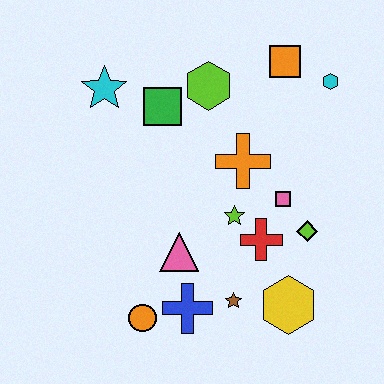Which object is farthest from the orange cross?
The orange circle is farthest from the orange cross.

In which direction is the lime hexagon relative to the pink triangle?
The lime hexagon is above the pink triangle.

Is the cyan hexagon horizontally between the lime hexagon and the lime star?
No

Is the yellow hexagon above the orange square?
No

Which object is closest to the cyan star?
The green square is closest to the cyan star.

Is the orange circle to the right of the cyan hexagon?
No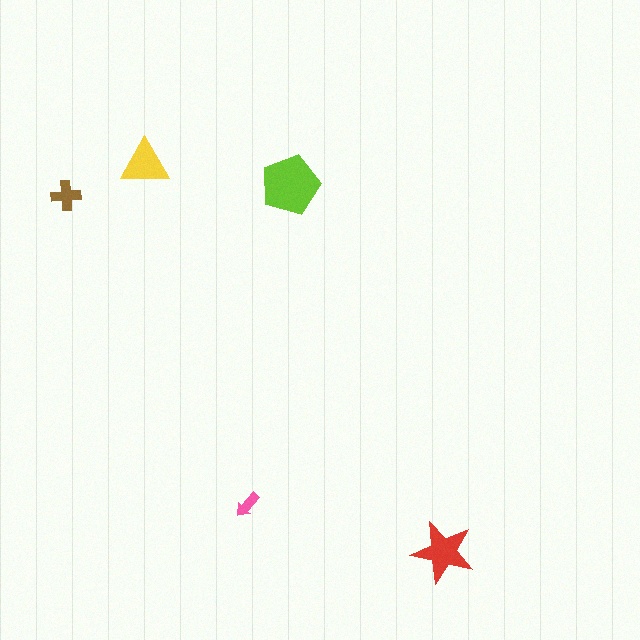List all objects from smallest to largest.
The pink arrow, the brown cross, the yellow triangle, the red star, the lime pentagon.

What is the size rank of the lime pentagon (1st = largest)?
1st.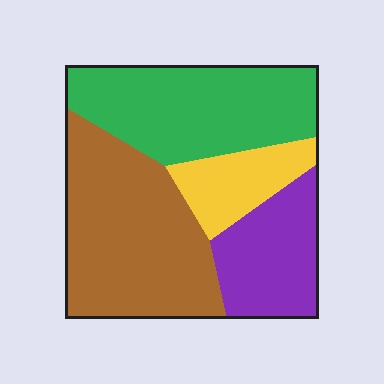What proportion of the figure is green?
Green covers around 30% of the figure.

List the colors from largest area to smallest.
From largest to smallest: brown, green, purple, yellow.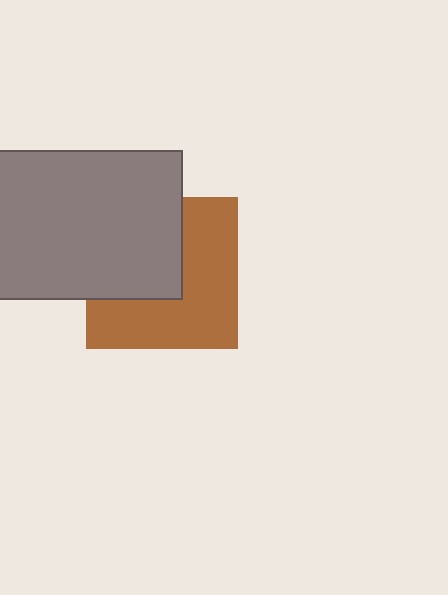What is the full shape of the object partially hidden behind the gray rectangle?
The partially hidden object is a brown square.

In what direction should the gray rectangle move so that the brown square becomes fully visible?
The gray rectangle should move toward the upper-left. That is the shortest direction to clear the overlap and leave the brown square fully visible.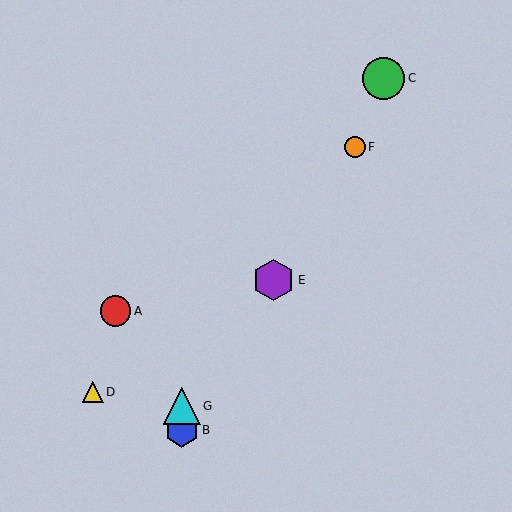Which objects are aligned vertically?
Objects B, G are aligned vertically.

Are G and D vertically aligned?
No, G is at x≈182 and D is at x≈93.